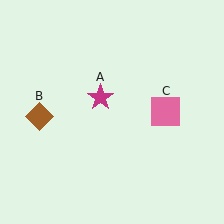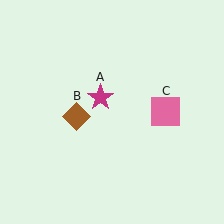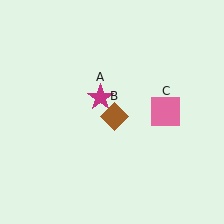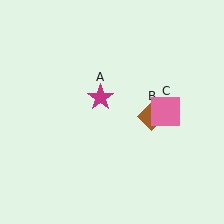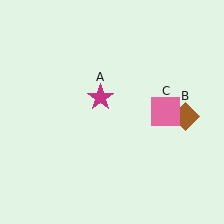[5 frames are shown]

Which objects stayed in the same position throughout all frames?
Magenta star (object A) and pink square (object C) remained stationary.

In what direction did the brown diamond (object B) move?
The brown diamond (object B) moved right.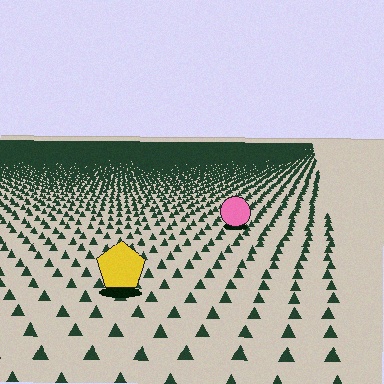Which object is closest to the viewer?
The yellow pentagon is closest. The texture marks near it are larger and more spread out.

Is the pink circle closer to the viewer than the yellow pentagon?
No. The yellow pentagon is closer — you can tell from the texture gradient: the ground texture is coarser near it.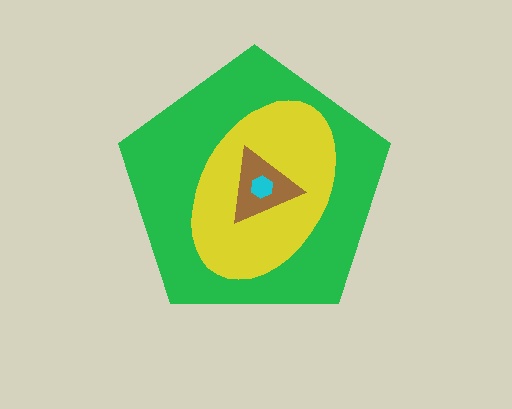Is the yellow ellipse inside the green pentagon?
Yes.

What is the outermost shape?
The green pentagon.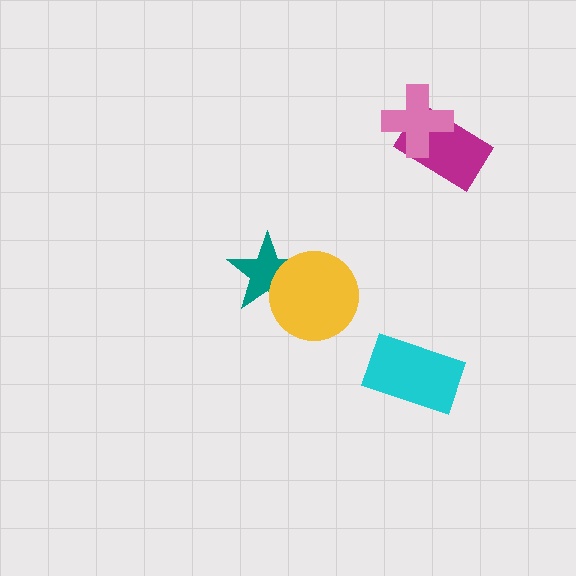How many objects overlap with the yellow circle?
1 object overlaps with the yellow circle.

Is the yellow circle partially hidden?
No, no other shape covers it.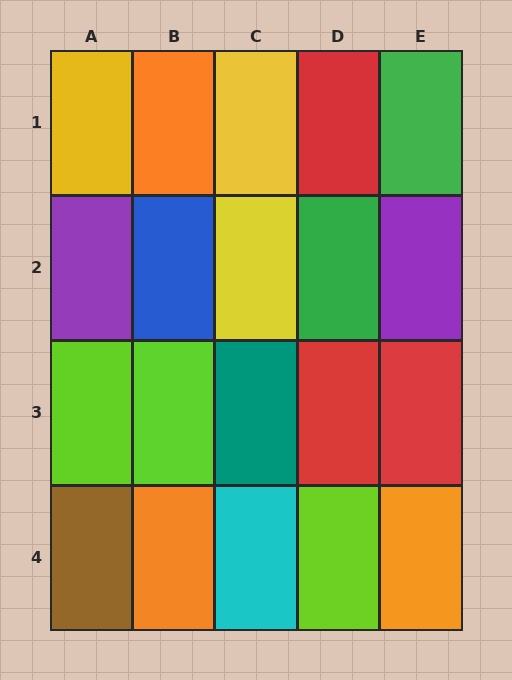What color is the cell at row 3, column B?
Lime.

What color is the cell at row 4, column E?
Orange.